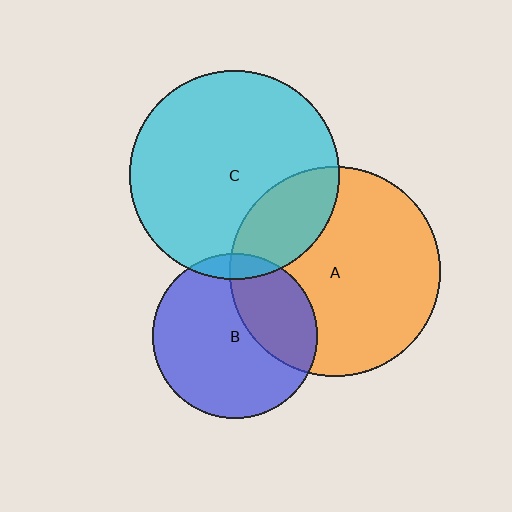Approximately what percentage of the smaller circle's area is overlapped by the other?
Approximately 20%.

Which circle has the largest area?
Circle A (orange).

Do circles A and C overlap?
Yes.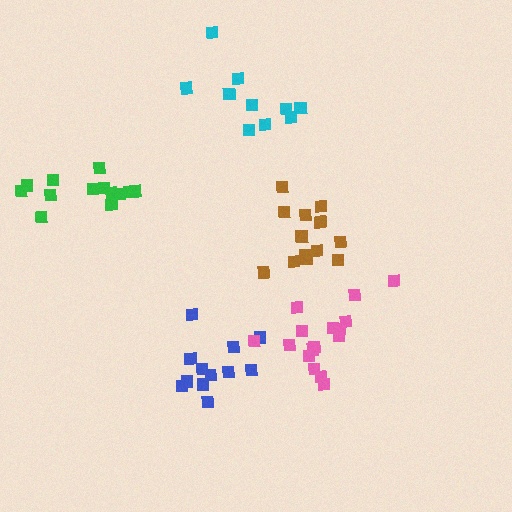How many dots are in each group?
Group 1: 12 dots, Group 2: 10 dots, Group 3: 16 dots, Group 4: 14 dots, Group 5: 13 dots (65 total).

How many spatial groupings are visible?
There are 5 spatial groupings.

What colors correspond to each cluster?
The clusters are colored: blue, cyan, pink, brown, green.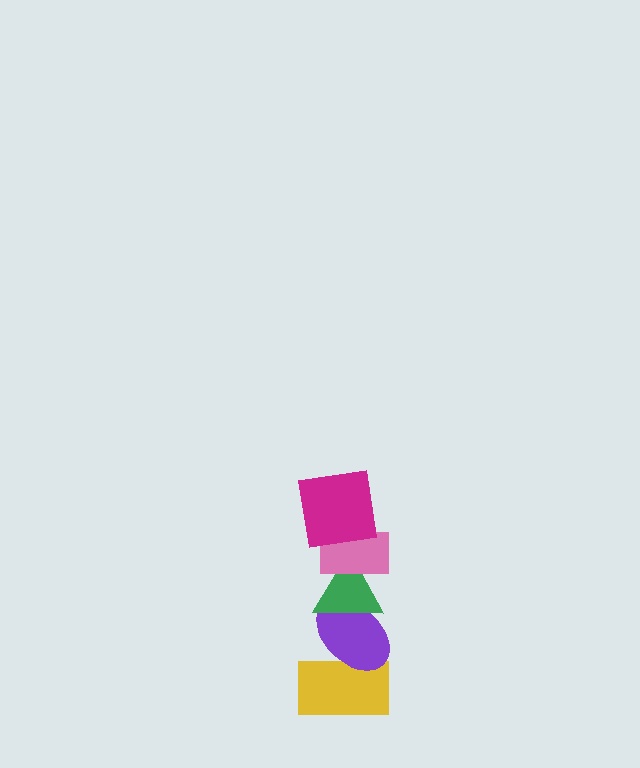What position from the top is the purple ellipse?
The purple ellipse is 4th from the top.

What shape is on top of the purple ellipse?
The green triangle is on top of the purple ellipse.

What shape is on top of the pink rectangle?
The magenta square is on top of the pink rectangle.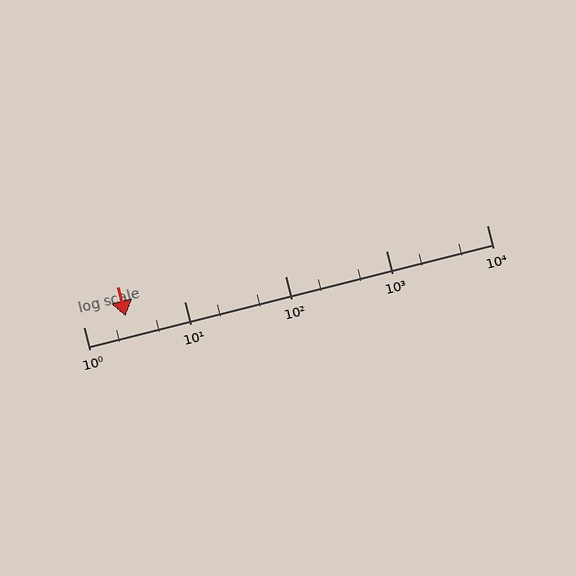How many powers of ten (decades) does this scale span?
The scale spans 4 decades, from 1 to 10000.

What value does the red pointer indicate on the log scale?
The pointer indicates approximately 2.6.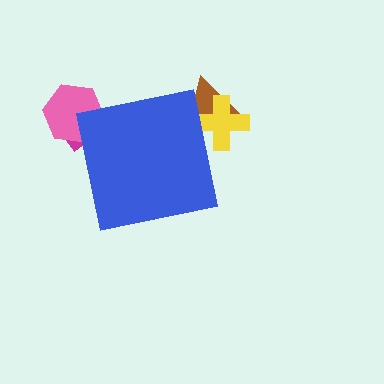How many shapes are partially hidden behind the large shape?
4 shapes are partially hidden.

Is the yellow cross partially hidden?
Yes, the yellow cross is partially hidden behind the blue square.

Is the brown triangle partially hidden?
Yes, the brown triangle is partially hidden behind the blue square.